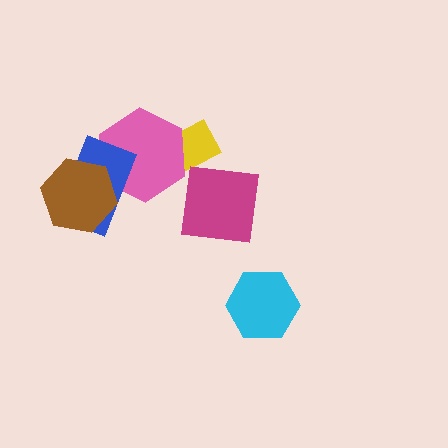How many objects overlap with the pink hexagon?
3 objects overlap with the pink hexagon.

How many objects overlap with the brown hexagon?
2 objects overlap with the brown hexagon.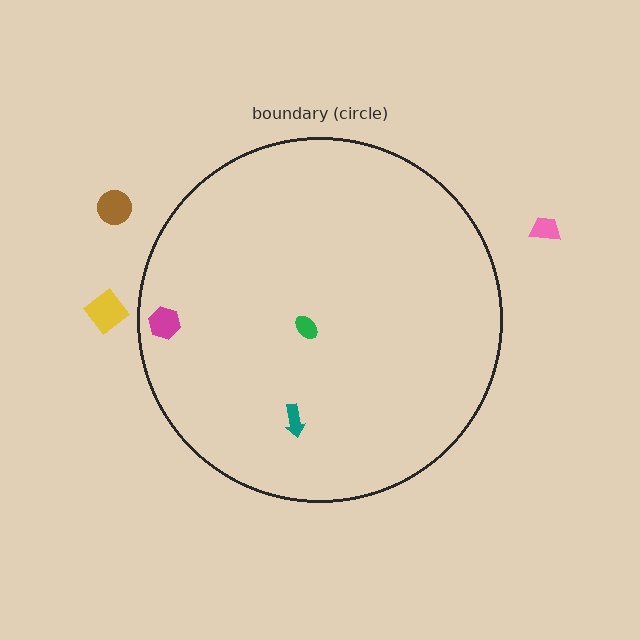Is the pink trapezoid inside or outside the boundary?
Outside.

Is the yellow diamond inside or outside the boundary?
Outside.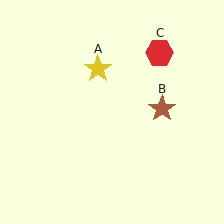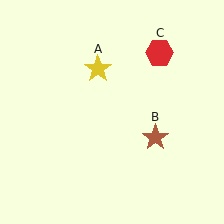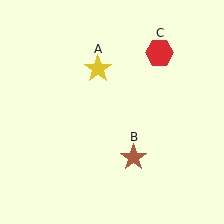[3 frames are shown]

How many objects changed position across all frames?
1 object changed position: brown star (object B).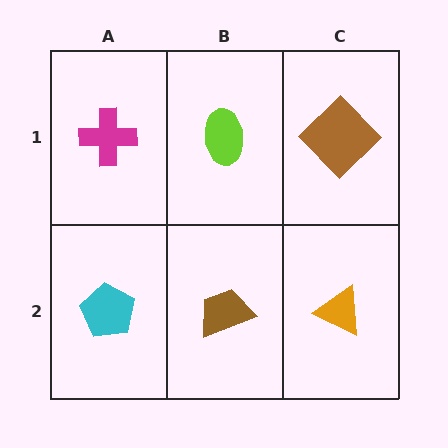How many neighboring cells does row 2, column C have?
2.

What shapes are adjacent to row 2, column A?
A magenta cross (row 1, column A), a brown trapezoid (row 2, column B).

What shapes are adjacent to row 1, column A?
A cyan pentagon (row 2, column A), a lime ellipse (row 1, column B).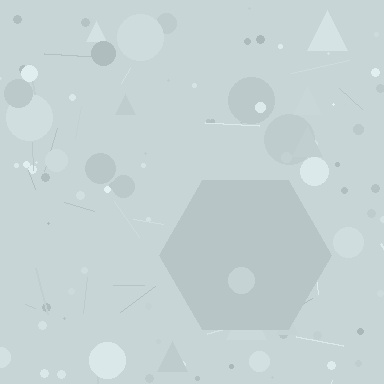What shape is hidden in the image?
A hexagon is hidden in the image.